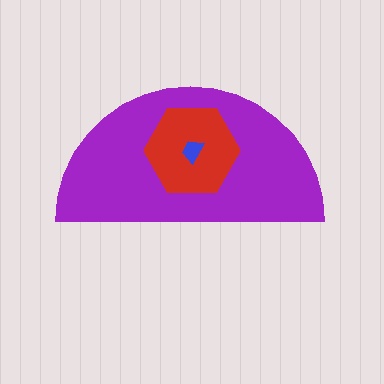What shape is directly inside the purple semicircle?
The red hexagon.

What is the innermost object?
The blue trapezoid.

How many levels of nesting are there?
3.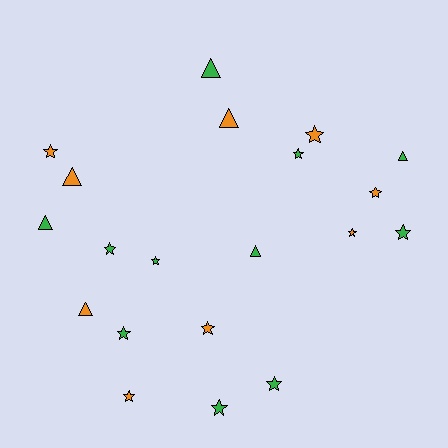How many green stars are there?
There are 7 green stars.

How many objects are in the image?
There are 20 objects.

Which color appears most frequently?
Green, with 11 objects.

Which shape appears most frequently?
Star, with 13 objects.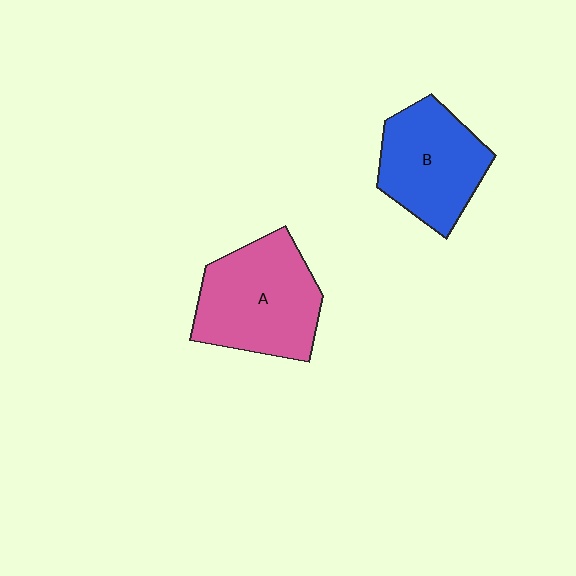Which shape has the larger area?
Shape A (pink).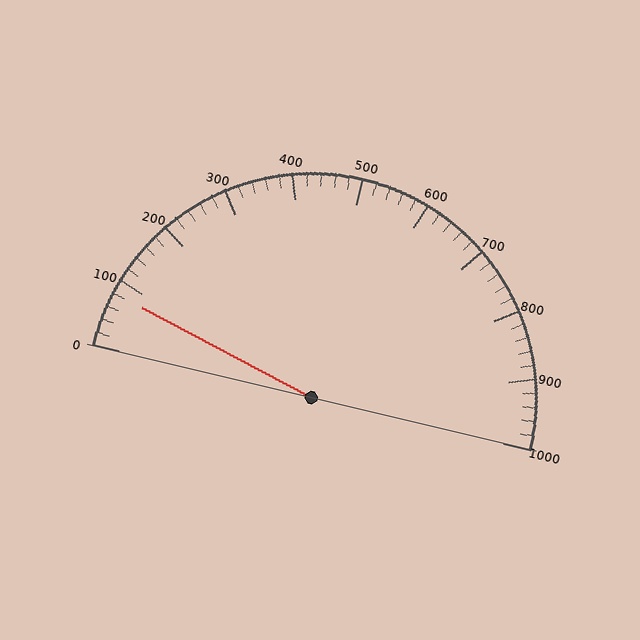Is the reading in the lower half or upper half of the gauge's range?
The reading is in the lower half of the range (0 to 1000).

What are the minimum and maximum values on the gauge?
The gauge ranges from 0 to 1000.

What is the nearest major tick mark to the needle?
The nearest major tick mark is 100.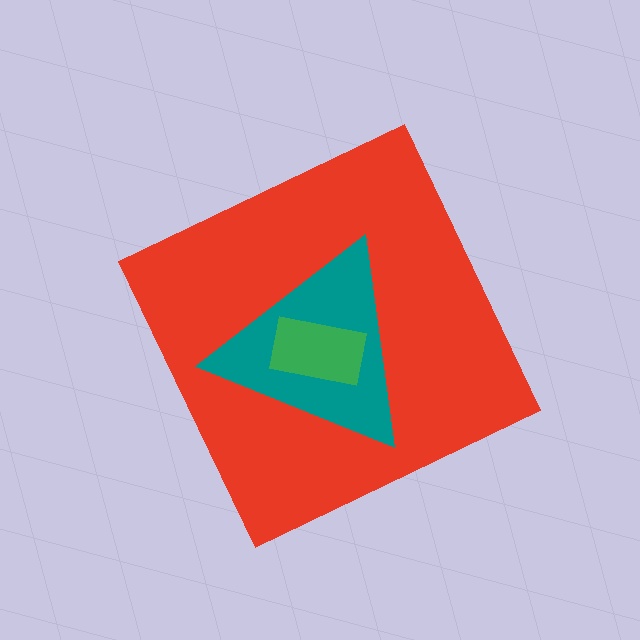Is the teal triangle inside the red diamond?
Yes.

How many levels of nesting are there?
3.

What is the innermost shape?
The green rectangle.